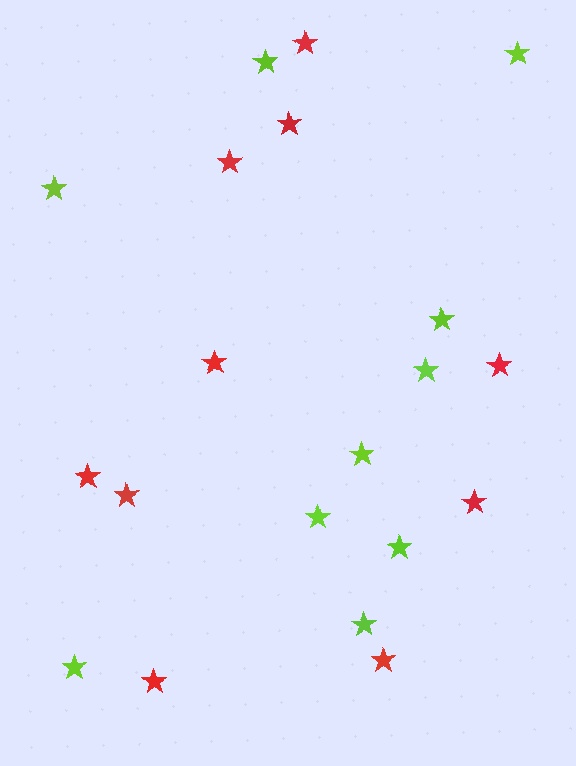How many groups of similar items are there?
There are 2 groups: one group of red stars (10) and one group of lime stars (10).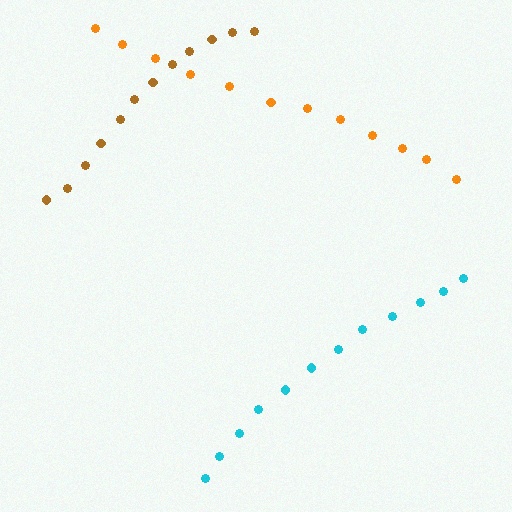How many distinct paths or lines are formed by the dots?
There are 3 distinct paths.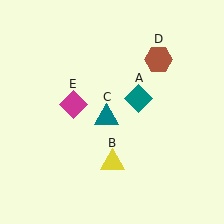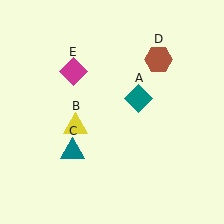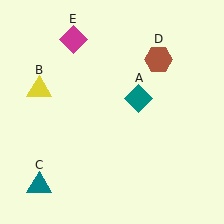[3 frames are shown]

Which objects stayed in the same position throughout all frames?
Teal diamond (object A) and brown hexagon (object D) remained stationary.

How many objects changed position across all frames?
3 objects changed position: yellow triangle (object B), teal triangle (object C), magenta diamond (object E).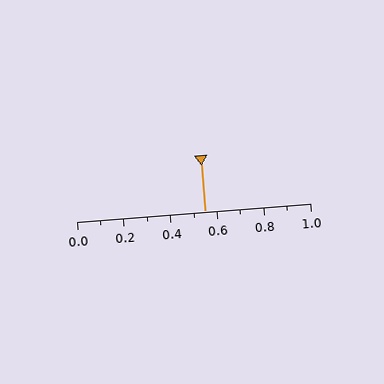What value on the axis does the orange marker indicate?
The marker indicates approximately 0.55.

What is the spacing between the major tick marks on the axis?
The major ticks are spaced 0.2 apart.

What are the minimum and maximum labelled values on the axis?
The axis runs from 0.0 to 1.0.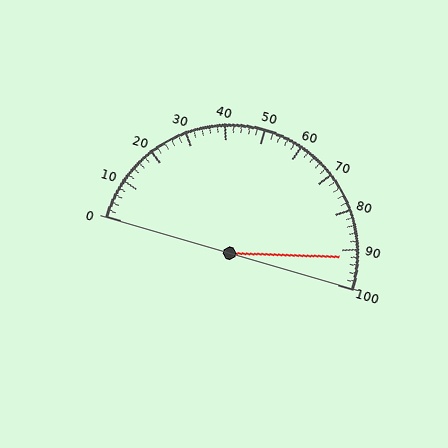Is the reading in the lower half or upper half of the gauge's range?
The reading is in the upper half of the range (0 to 100).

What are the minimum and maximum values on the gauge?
The gauge ranges from 0 to 100.